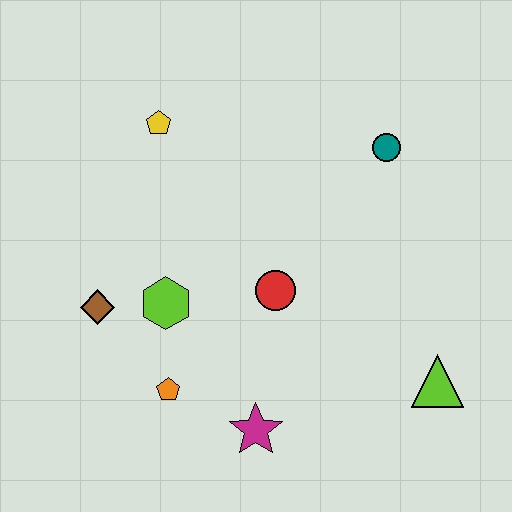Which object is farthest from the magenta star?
The yellow pentagon is farthest from the magenta star.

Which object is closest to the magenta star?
The orange pentagon is closest to the magenta star.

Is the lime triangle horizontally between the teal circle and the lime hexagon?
No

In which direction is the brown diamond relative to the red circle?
The brown diamond is to the left of the red circle.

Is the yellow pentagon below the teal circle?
No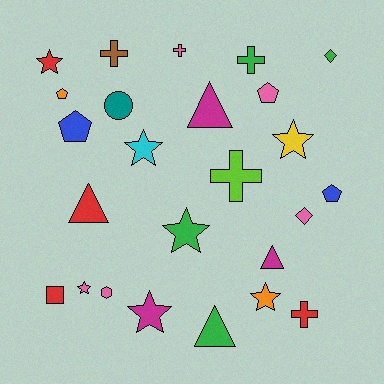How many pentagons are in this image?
There are 4 pentagons.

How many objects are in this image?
There are 25 objects.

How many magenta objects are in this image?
There are 3 magenta objects.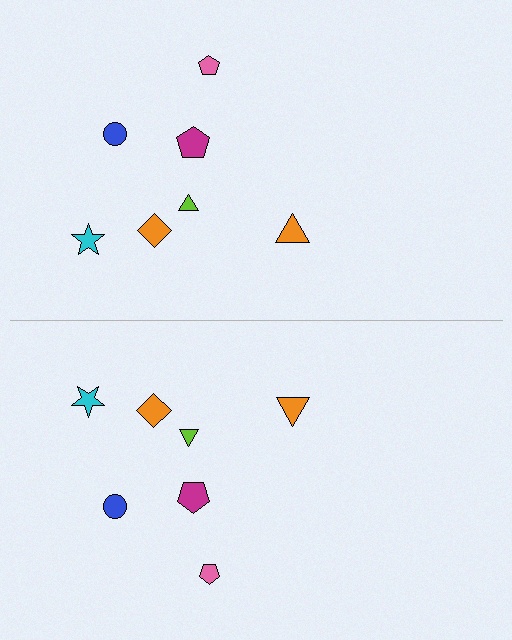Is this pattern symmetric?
Yes, this pattern has bilateral (reflection) symmetry.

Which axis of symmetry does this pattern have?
The pattern has a horizontal axis of symmetry running through the center of the image.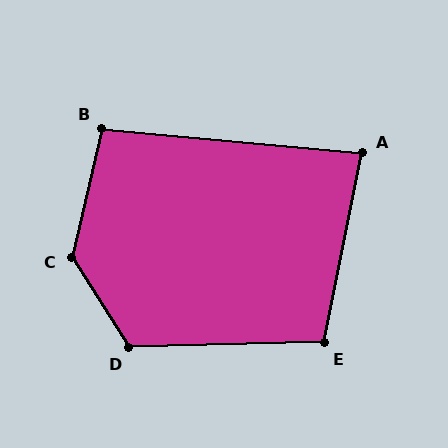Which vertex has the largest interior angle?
C, at approximately 135 degrees.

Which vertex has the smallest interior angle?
A, at approximately 84 degrees.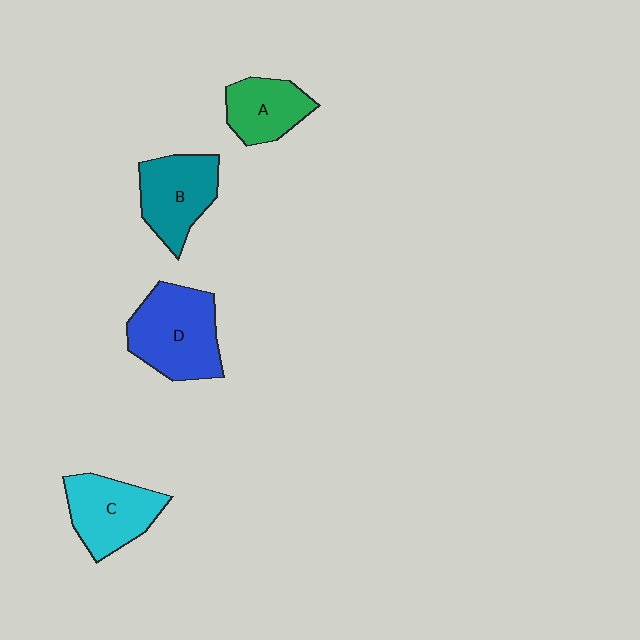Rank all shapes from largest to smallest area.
From largest to smallest: D (blue), C (cyan), B (teal), A (green).